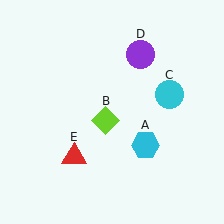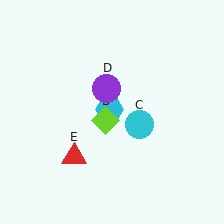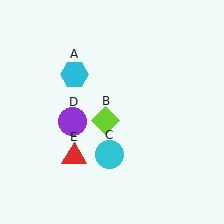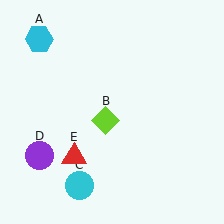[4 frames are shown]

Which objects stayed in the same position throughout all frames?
Lime diamond (object B) and red triangle (object E) remained stationary.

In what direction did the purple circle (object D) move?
The purple circle (object D) moved down and to the left.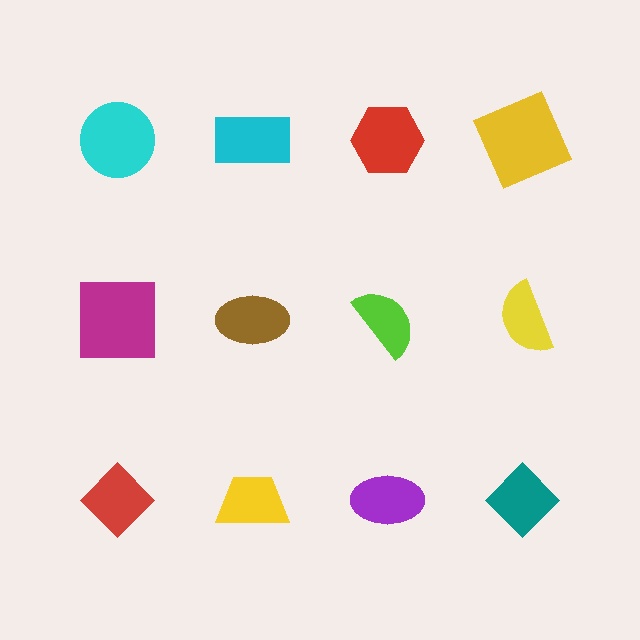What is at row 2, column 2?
A brown ellipse.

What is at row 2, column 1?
A magenta square.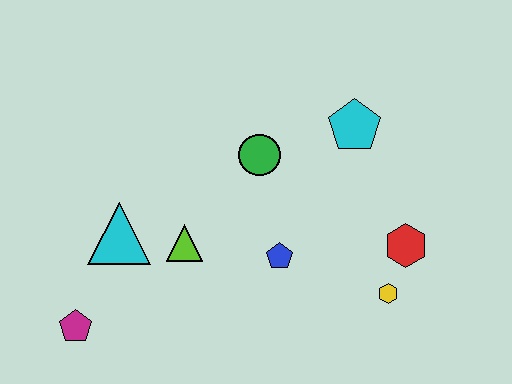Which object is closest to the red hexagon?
The yellow hexagon is closest to the red hexagon.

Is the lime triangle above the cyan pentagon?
No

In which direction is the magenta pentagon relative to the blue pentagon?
The magenta pentagon is to the left of the blue pentagon.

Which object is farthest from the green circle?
The magenta pentagon is farthest from the green circle.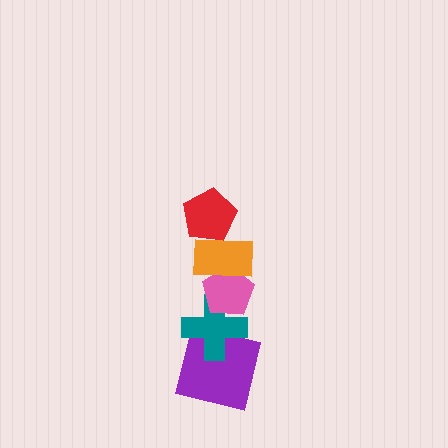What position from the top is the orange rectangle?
The orange rectangle is 2nd from the top.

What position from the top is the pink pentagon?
The pink pentagon is 3rd from the top.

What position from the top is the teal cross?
The teal cross is 4th from the top.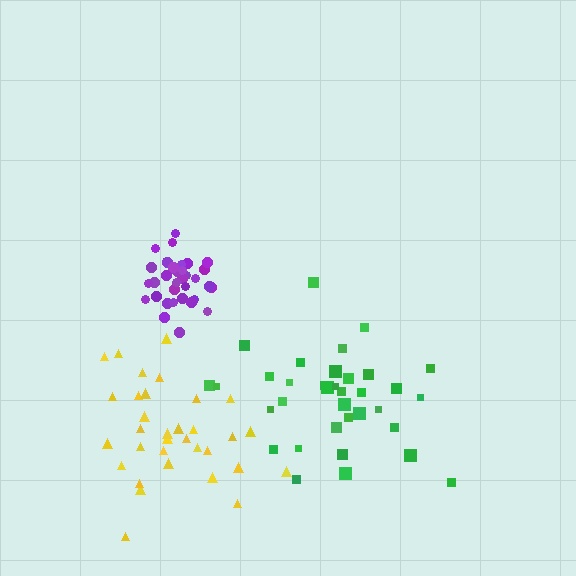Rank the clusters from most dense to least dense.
purple, yellow, green.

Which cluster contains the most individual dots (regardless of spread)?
Green (35).